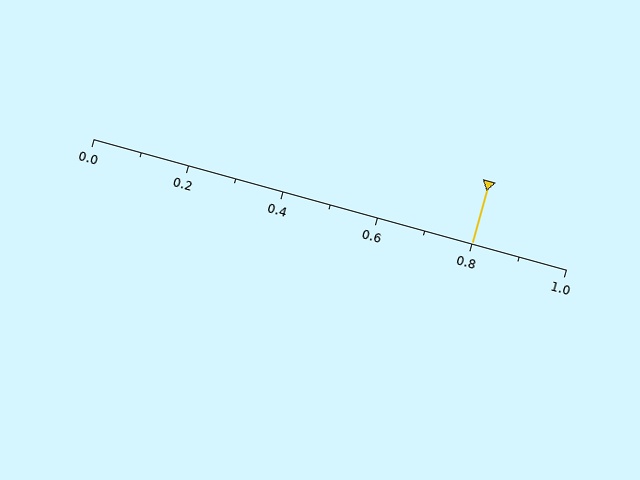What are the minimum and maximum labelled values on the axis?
The axis runs from 0.0 to 1.0.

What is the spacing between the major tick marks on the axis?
The major ticks are spaced 0.2 apart.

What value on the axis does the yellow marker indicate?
The marker indicates approximately 0.8.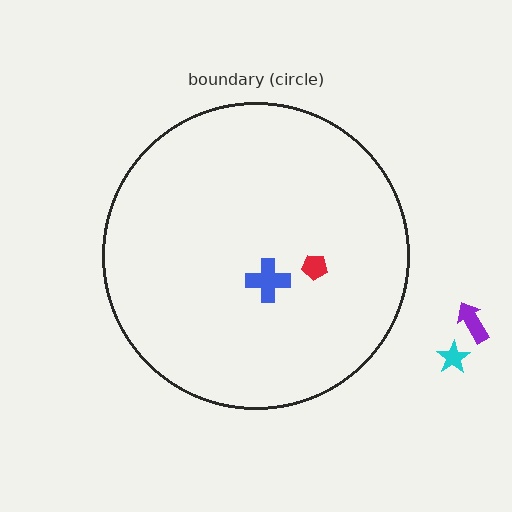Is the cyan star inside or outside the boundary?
Outside.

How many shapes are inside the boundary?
2 inside, 2 outside.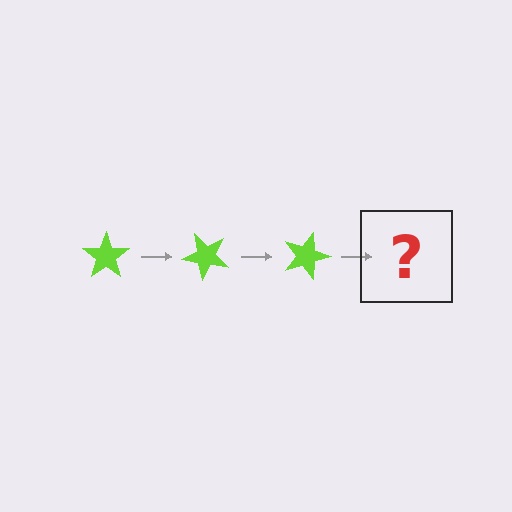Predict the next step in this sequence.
The next step is a lime star rotated 135 degrees.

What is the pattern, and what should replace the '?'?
The pattern is that the star rotates 45 degrees each step. The '?' should be a lime star rotated 135 degrees.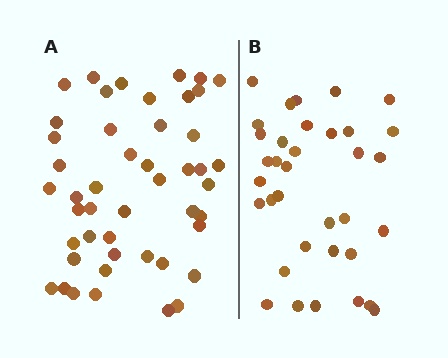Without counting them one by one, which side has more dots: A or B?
Region A (the left region) has more dots.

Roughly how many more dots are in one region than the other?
Region A has roughly 12 or so more dots than region B.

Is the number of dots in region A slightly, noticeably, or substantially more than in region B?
Region A has noticeably more, but not dramatically so. The ratio is roughly 1.3 to 1.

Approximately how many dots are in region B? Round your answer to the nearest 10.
About 40 dots. (The exact count is 35, which rounds to 40.)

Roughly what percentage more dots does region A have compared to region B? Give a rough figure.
About 35% more.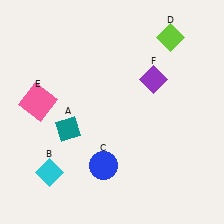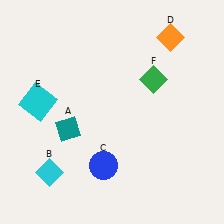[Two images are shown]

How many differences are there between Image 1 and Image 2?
There are 3 differences between the two images.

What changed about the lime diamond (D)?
In Image 1, D is lime. In Image 2, it changed to orange.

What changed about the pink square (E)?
In Image 1, E is pink. In Image 2, it changed to cyan.